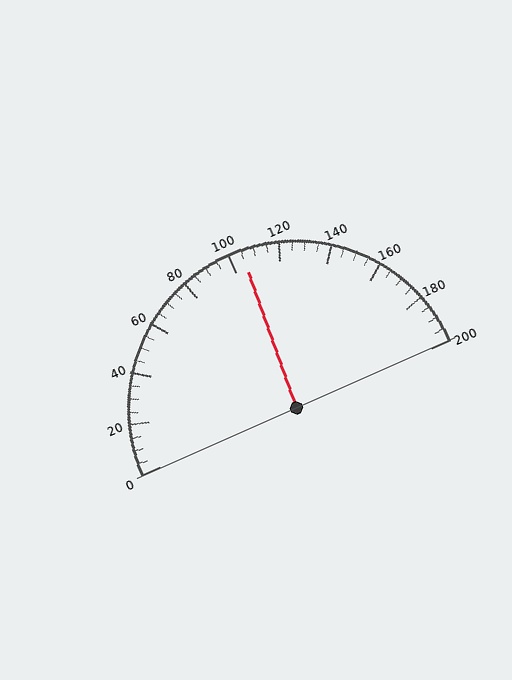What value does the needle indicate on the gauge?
The needle indicates approximately 105.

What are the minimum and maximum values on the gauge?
The gauge ranges from 0 to 200.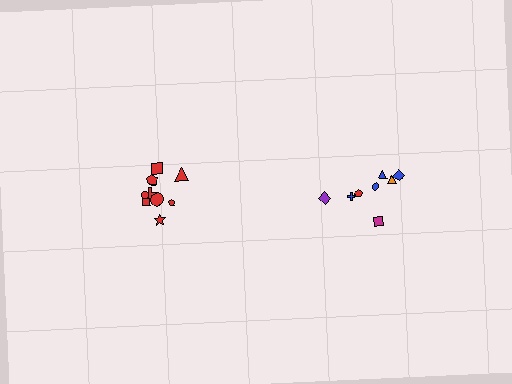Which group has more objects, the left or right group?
The left group.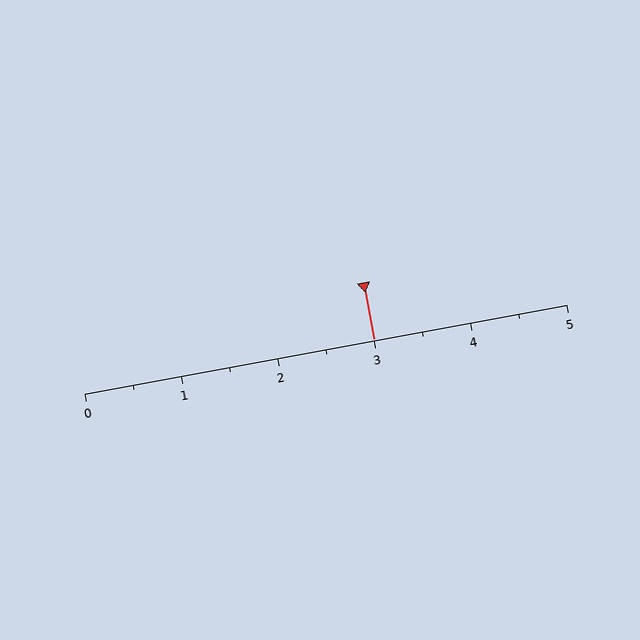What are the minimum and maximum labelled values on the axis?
The axis runs from 0 to 5.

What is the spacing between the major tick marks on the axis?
The major ticks are spaced 1 apart.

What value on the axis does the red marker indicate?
The marker indicates approximately 3.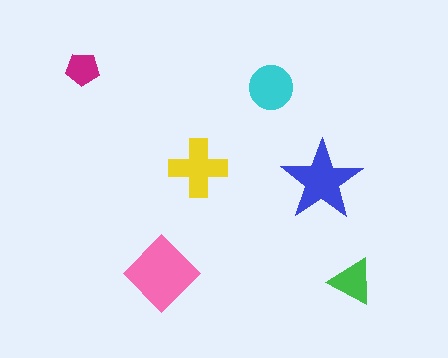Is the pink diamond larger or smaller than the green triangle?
Larger.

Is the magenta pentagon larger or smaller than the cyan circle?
Smaller.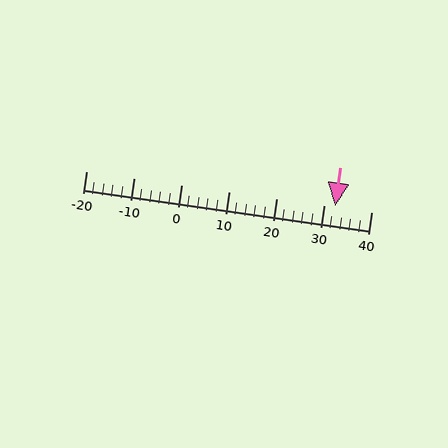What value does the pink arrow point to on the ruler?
The pink arrow points to approximately 32.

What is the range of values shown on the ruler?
The ruler shows values from -20 to 40.